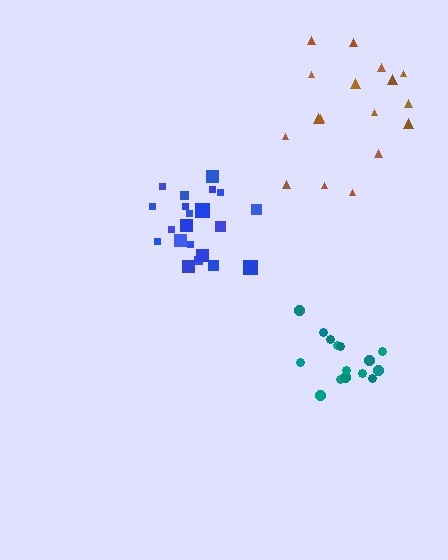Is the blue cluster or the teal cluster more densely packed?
Blue.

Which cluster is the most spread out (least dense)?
Brown.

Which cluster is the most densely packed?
Blue.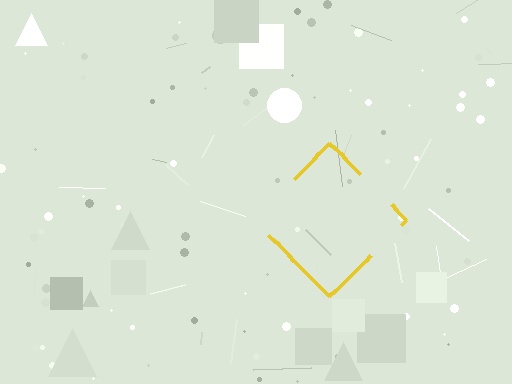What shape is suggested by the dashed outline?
The dashed outline suggests a diamond.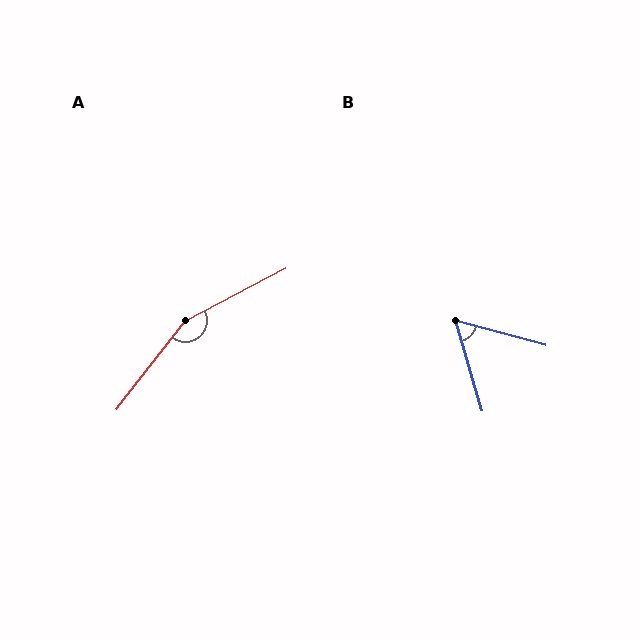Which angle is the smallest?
B, at approximately 58 degrees.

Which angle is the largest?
A, at approximately 156 degrees.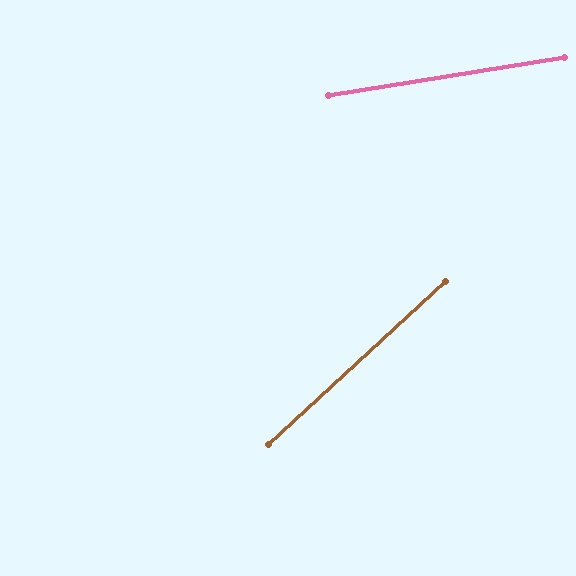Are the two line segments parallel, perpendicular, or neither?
Neither parallel nor perpendicular — they differ by about 34°.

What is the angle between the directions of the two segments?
Approximately 34 degrees.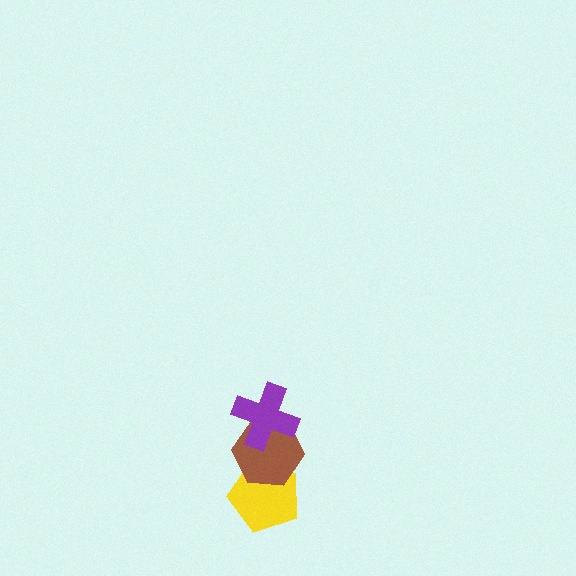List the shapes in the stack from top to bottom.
From top to bottom: the purple cross, the brown hexagon, the yellow pentagon.